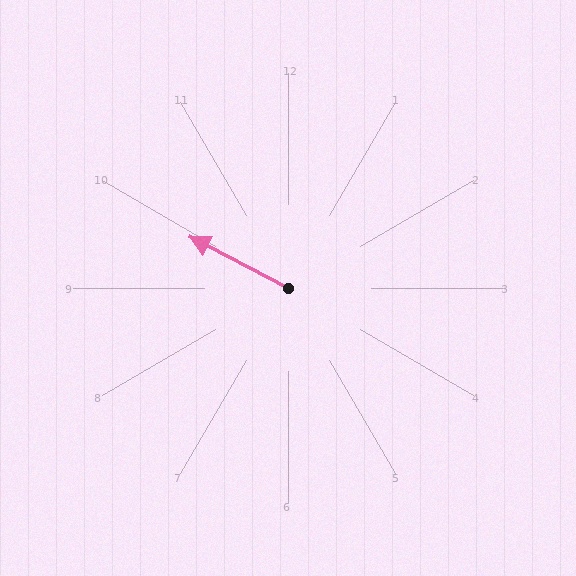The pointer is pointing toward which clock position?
Roughly 10 o'clock.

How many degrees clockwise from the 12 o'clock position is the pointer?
Approximately 297 degrees.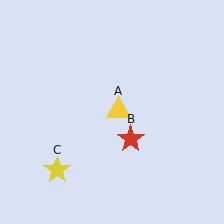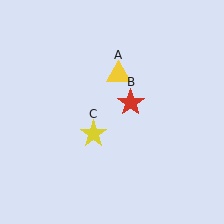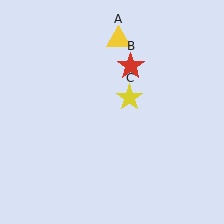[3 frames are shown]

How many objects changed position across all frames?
3 objects changed position: yellow triangle (object A), red star (object B), yellow star (object C).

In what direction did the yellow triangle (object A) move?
The yellow triangle (object A) moved up.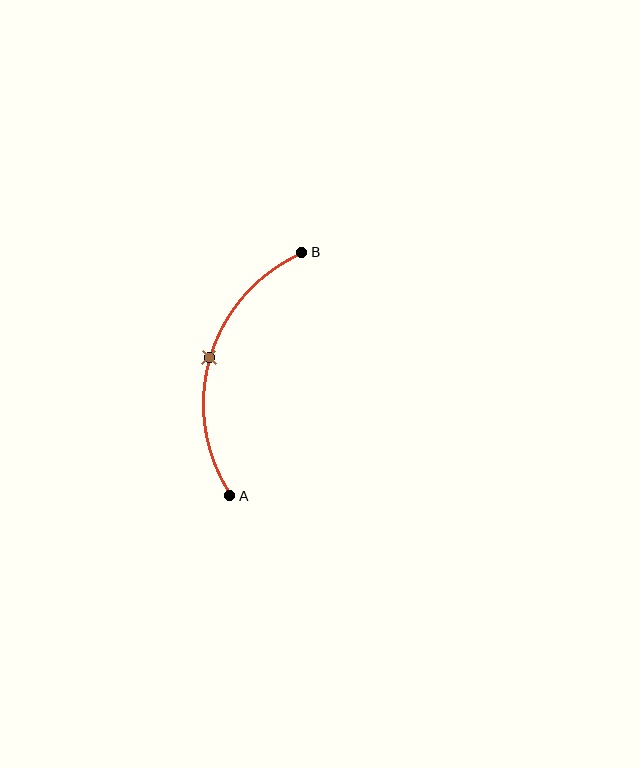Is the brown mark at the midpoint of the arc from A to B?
Yes. The brown mark lies on the arc at equal arc-length from both A and B — it is the arc midpoint.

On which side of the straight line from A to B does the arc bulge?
The arc bulges to the left of the straight line connecting A and B.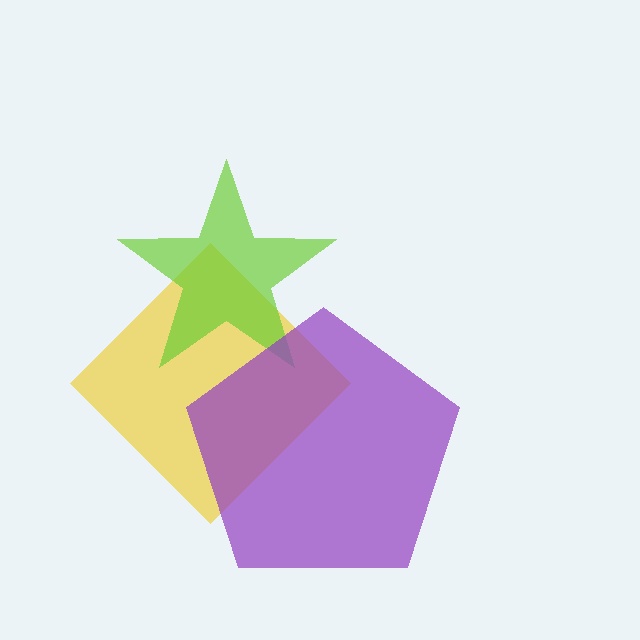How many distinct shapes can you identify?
There are 3 distinct shapes: a yellow diamond, a lime star, a purple pentagon.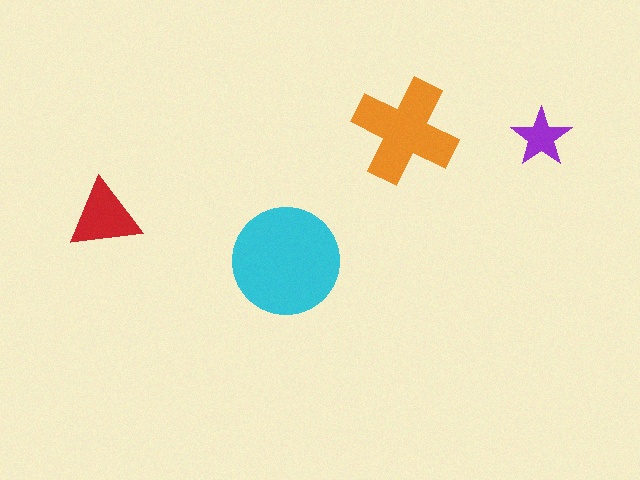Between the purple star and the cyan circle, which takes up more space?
The cyan circle.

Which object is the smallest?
The purple star.